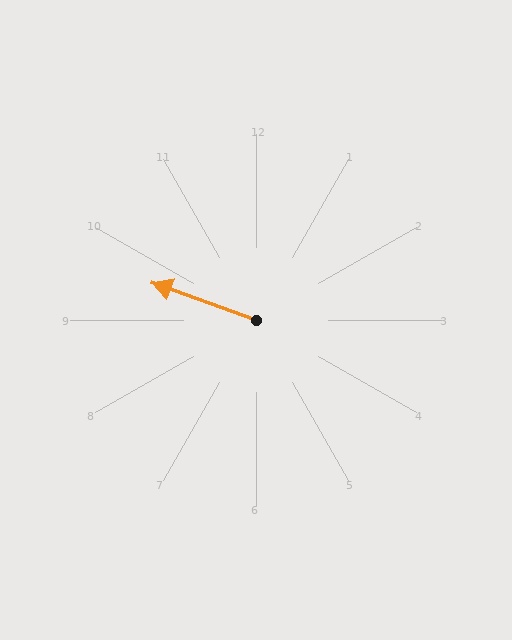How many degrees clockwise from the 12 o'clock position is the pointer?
Approximately 290 degrees.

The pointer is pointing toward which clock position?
Roughly 10 o'clock.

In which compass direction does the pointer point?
West.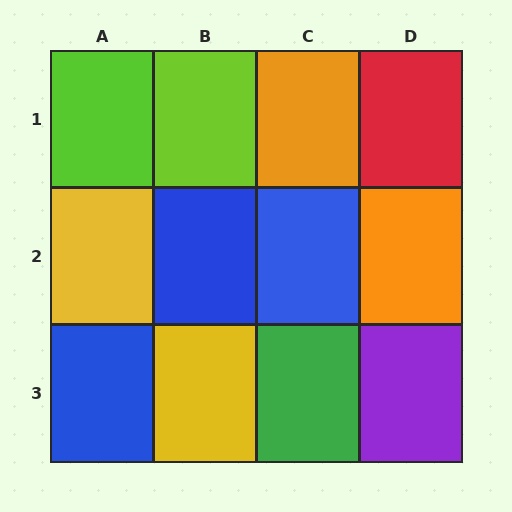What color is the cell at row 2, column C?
Blue.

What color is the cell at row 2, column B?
Blue.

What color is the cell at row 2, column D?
Orange.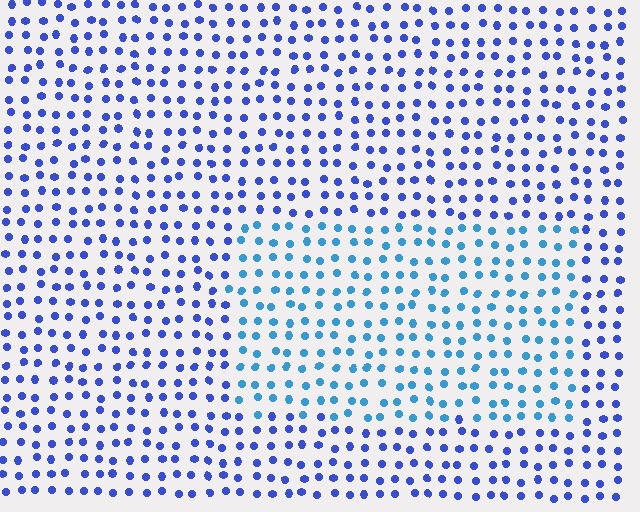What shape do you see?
I see a rectangle.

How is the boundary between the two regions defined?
The boundary is defined purely by a slight shift in hue (about 31 degrees). Spacing, size, and orientation are identical on both sides.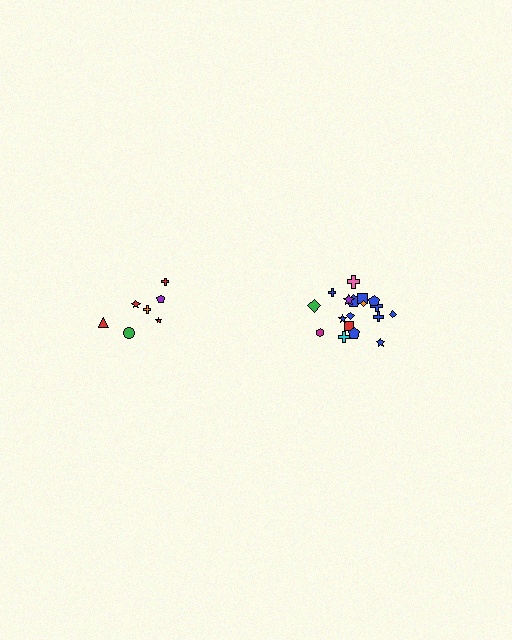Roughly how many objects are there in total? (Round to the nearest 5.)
Roughly 25 objects in total.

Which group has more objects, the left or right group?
The right group.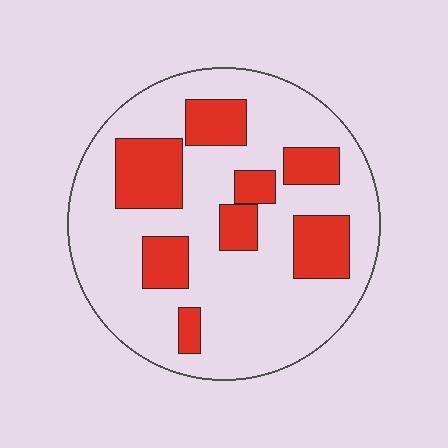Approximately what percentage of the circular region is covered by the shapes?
Approximately 25%.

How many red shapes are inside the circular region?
8.